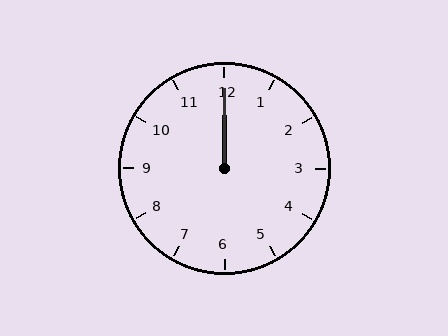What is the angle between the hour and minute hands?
Approximately 0 degrees.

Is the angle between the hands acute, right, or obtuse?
It is acute.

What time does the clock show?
12:00.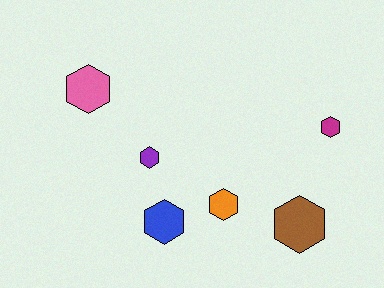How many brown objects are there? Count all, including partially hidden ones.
There is 1 brown object.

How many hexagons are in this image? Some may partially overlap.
There are 6 hexagons.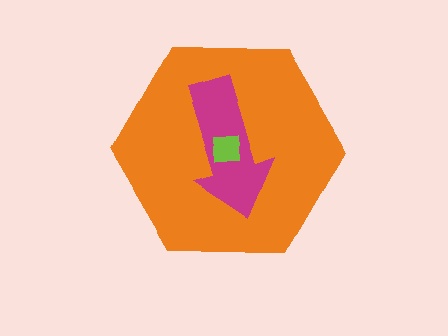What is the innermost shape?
The lime square.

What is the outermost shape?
The orange hexagon.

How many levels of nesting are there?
3.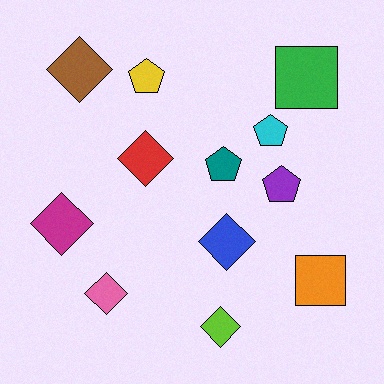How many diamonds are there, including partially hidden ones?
There are 6 diamonds.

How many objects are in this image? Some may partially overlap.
There are 12 objects.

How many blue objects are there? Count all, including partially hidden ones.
There is 1 blue object.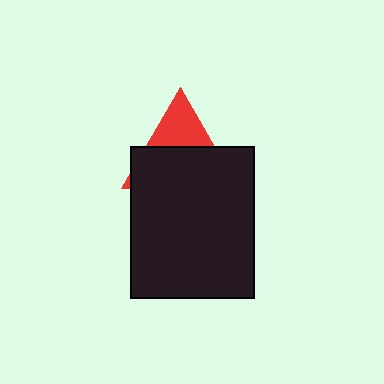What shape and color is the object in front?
The object in front is a black rectangle.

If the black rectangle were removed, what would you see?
You would see the complete red triangle.